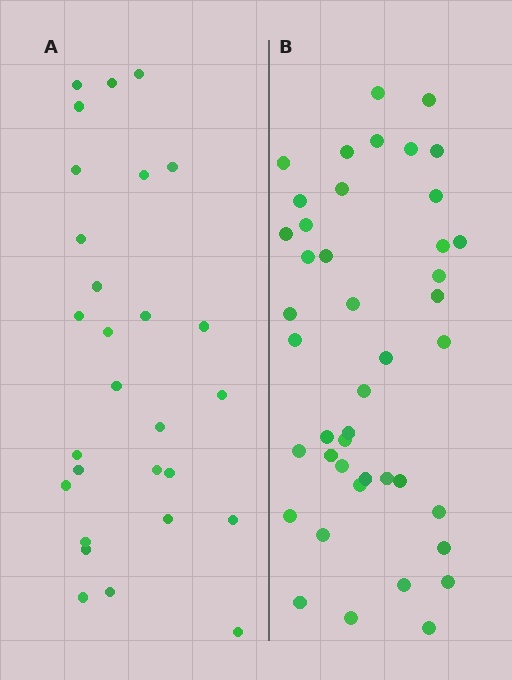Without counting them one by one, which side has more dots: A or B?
Region B (the right region) has more dots.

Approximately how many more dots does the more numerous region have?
Region B has approximately 15 more dots than region A.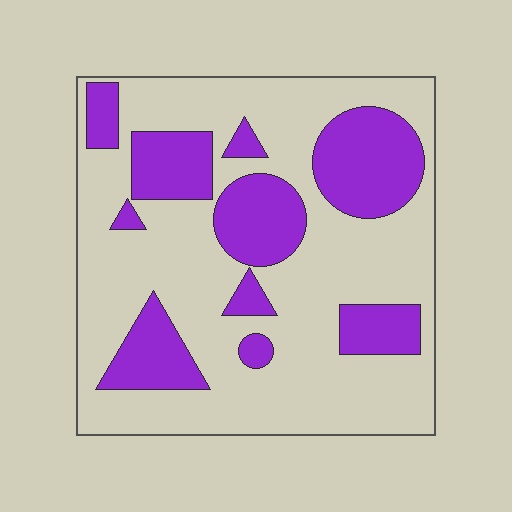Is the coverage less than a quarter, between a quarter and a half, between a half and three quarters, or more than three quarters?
Between a quarter and a half.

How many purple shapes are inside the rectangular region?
10.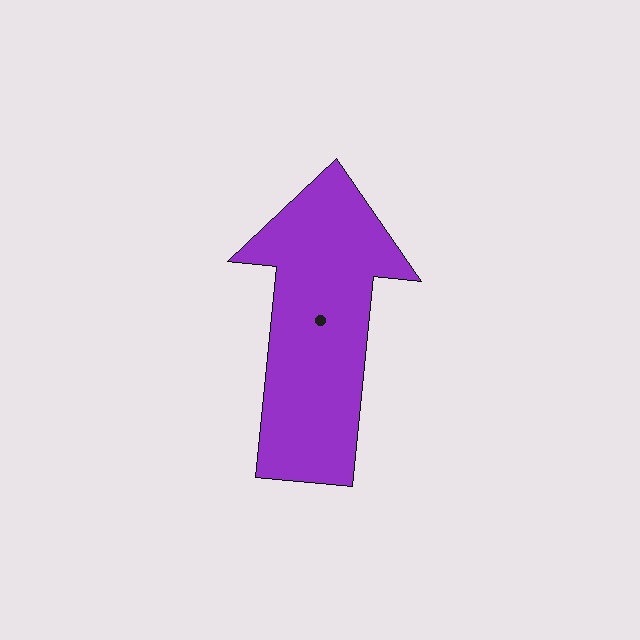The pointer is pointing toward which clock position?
Roughly 12 o'clock.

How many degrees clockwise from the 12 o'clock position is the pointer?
Approximately 6 degrees.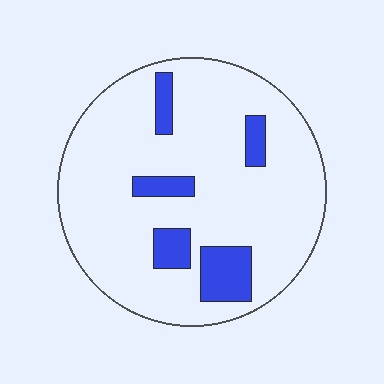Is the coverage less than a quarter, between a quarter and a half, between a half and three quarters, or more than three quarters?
Less than a quarter.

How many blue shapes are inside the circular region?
5.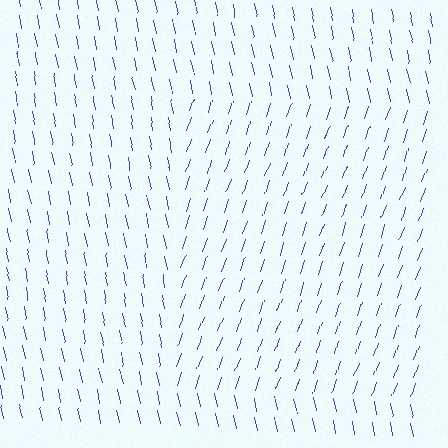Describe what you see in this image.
The image is filled with small blue line segments. A rectangle region in the image has lines oriented differently from the surrounding lines, creating a visible texture boundary.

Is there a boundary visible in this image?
Yes, there is a texture boundary formed by a change in line orientation.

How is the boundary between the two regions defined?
The boundary is defined purely by a change in line orientation (approximately 30 degrees difference). All lines are the same color and thickness.